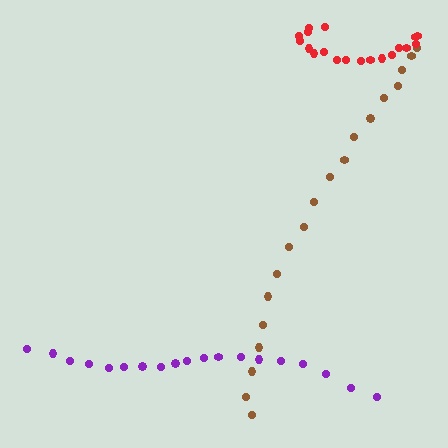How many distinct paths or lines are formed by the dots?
There are 3 distinct paths.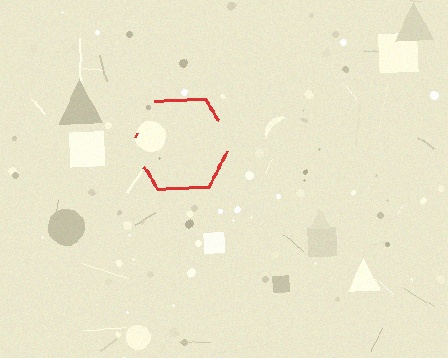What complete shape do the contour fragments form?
The contour fragments form a hexagon.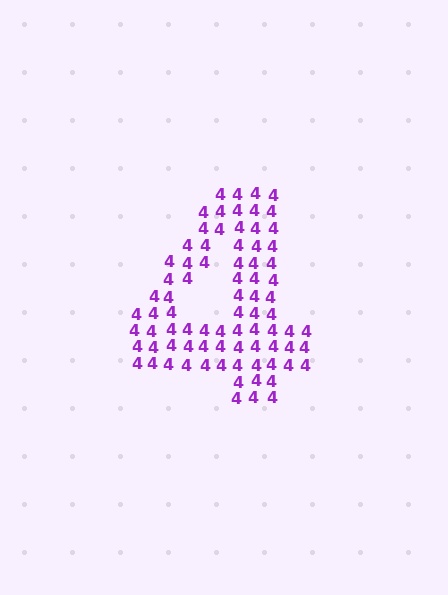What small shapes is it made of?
It is made of small digit 4's.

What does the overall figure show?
The overall figure shows the digit 4.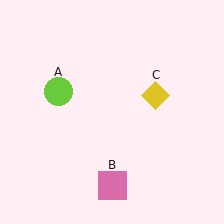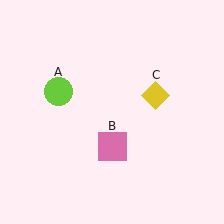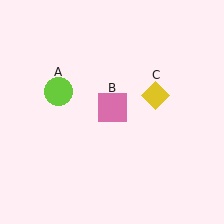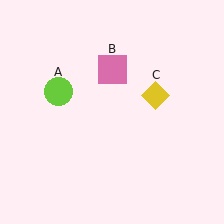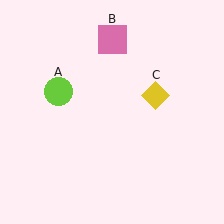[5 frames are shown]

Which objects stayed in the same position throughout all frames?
Lime circle (object A) and yellow diamond (object C) remained stationary.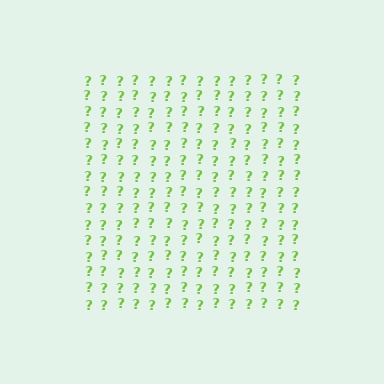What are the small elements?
The small elements are question marks.